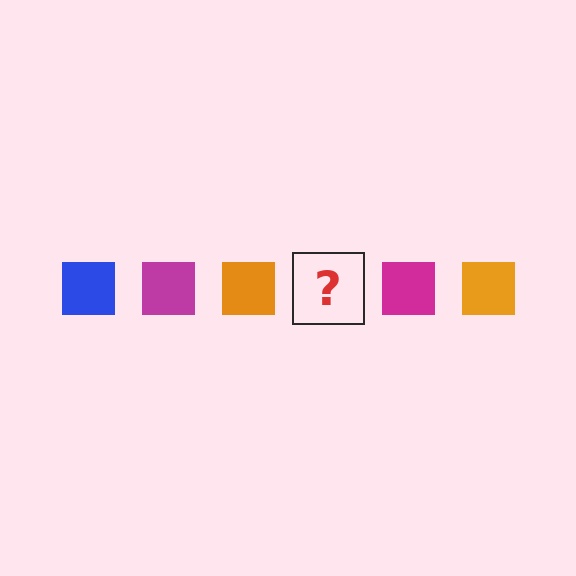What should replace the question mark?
The question mark should be replaced with a blue square.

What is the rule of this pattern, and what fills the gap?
The rule is that the pattern cycles through blue, magenta, orange squares. The gap should be filled with a blue square.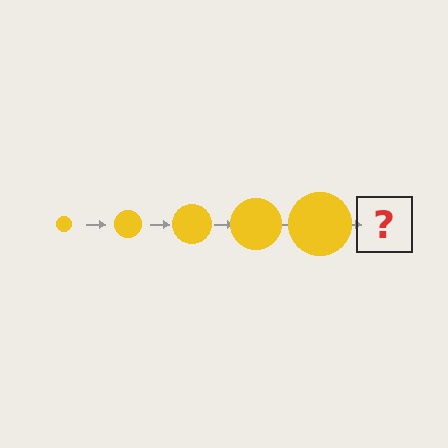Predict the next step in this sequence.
The next step is a yellow circle, larger than the previous one.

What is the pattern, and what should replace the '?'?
The pattern is that the circle gets progressively larger each step. The '?' should be a yellow circle, larger than the previous one.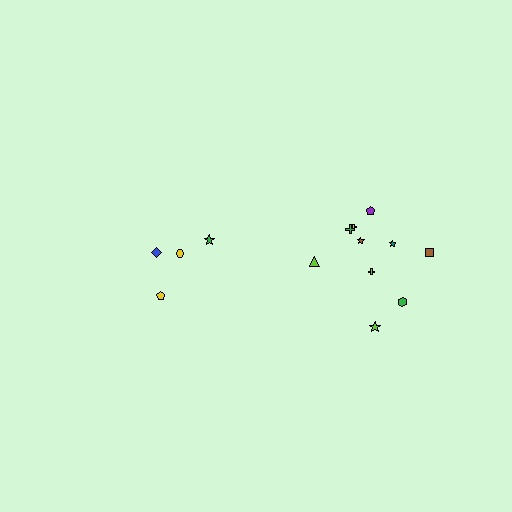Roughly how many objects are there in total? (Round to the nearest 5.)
Roughly 15 objects in total.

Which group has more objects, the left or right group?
The right group.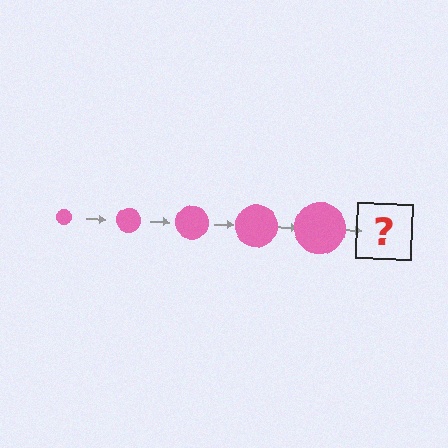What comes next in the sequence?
The next element should be a pink circle, larger than the previous one.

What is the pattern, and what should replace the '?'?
The pattern is that the circle gets progressively larger each step. The '?' should be a pink circle, larger than the previous one.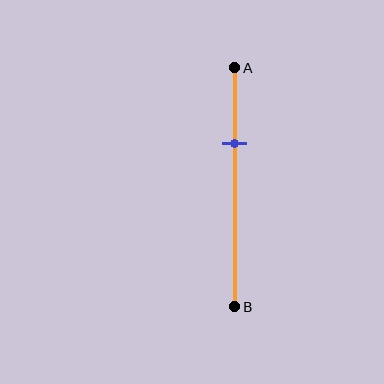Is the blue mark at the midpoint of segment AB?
No, the mark is at about 30% from A, not at the 50% midpoint.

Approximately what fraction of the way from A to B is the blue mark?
The blue mark is approximately 30% of the way from A to B.